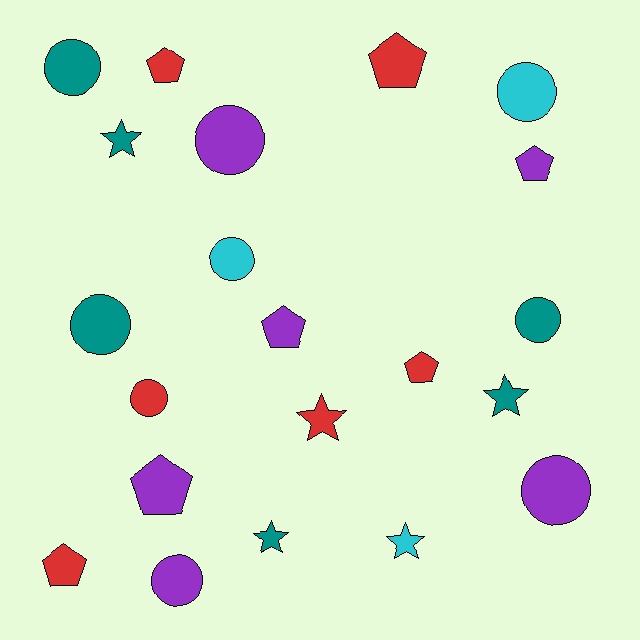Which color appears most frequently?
Teal, with 6 objects.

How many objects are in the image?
There are 21 objects.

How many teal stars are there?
There are 3 teal stars.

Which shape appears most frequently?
Circle, with 9 objects.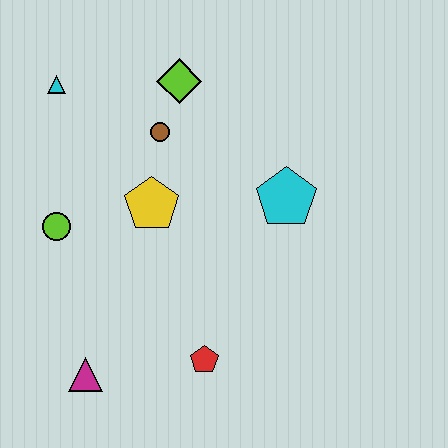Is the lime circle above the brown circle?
No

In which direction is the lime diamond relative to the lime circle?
The lime diamond is above the lime circle.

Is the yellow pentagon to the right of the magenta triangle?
Yes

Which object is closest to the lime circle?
The yellow pentagon is closest to the lime circle.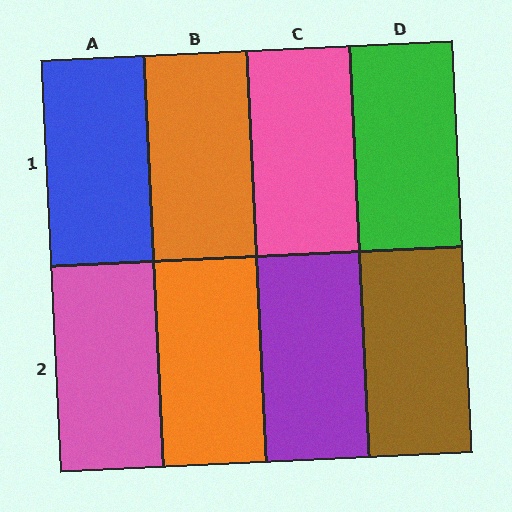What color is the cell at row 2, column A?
Pink.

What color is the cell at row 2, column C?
Purple.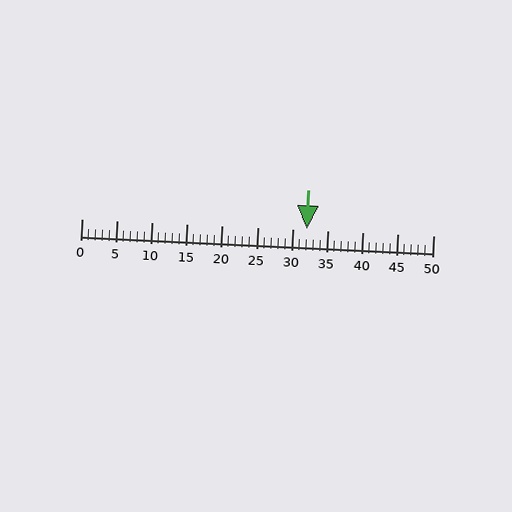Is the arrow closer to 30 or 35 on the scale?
The arrow is closer to 30.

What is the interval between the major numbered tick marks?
The major tick marks are spaced 5 units apart.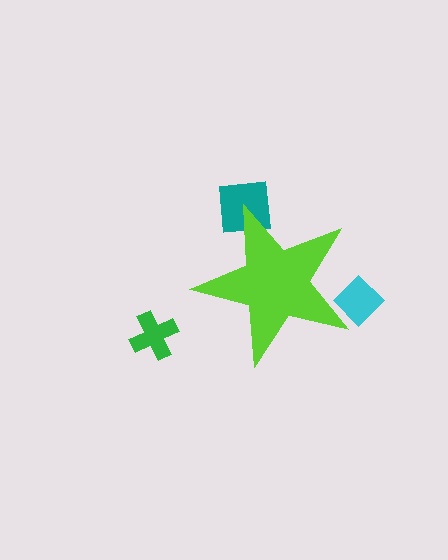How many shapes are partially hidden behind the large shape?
2 shapes are partially hidden.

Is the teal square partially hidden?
Yes, the teal square is partially hidden behind the lime star.